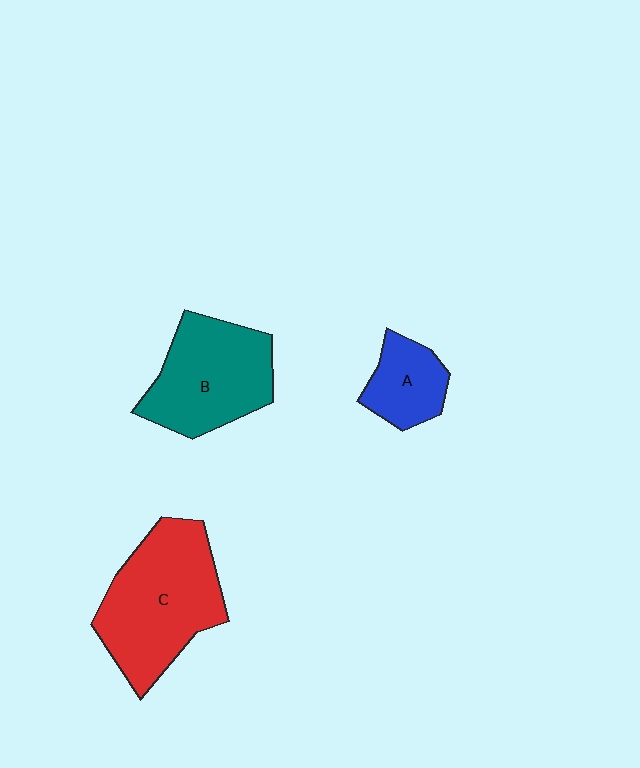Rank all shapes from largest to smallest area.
From largest to smallest: C (red), B (teal), A (blue).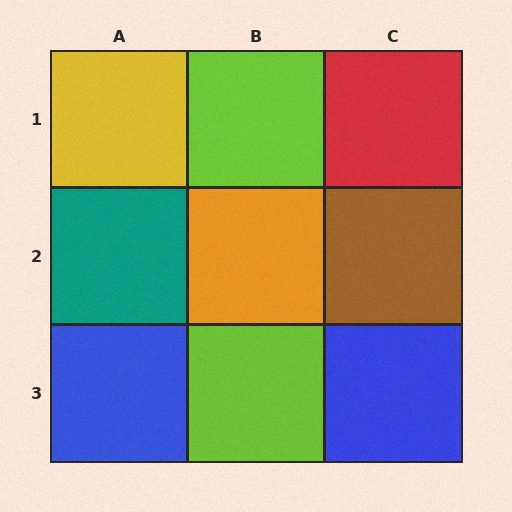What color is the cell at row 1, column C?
Red.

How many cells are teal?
1 cell is teal.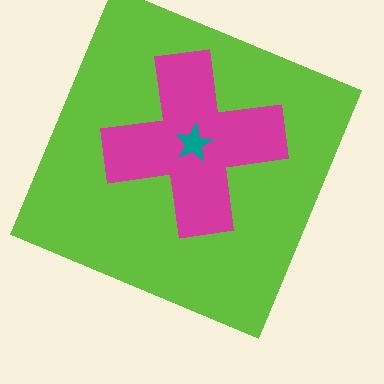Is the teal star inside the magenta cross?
Yes.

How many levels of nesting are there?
3.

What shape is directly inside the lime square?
The magenta cross.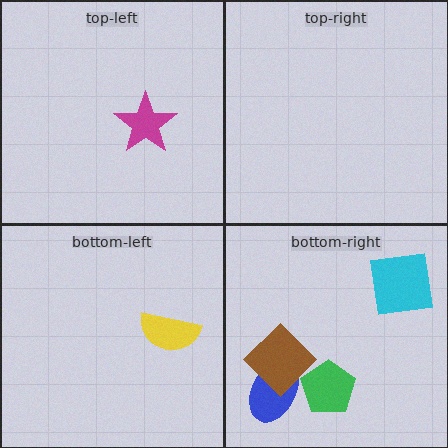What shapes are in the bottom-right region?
The blue ellipse, the cyan square, the brown diamond, the green pentagon.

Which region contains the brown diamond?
The bottom-right region.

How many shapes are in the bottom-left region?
1.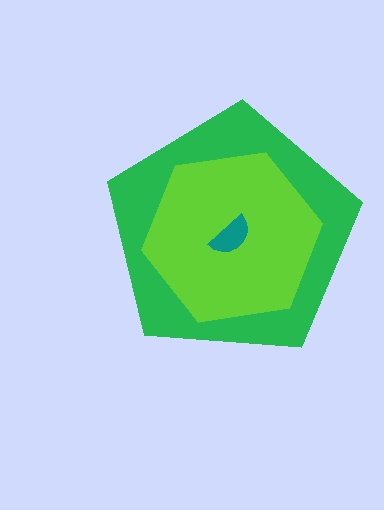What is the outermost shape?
The green pentagon.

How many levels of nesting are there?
3.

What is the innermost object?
The teal semicircle.